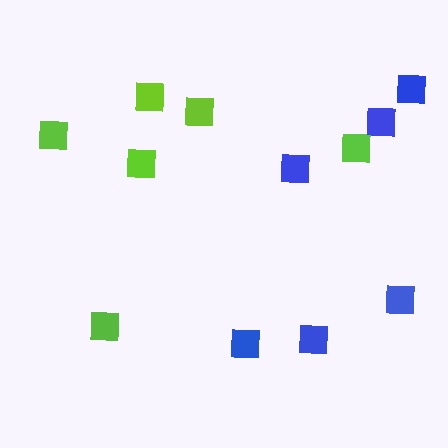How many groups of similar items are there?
There are 2 groups: one group of blue squares (6) and one group of lime squares (6).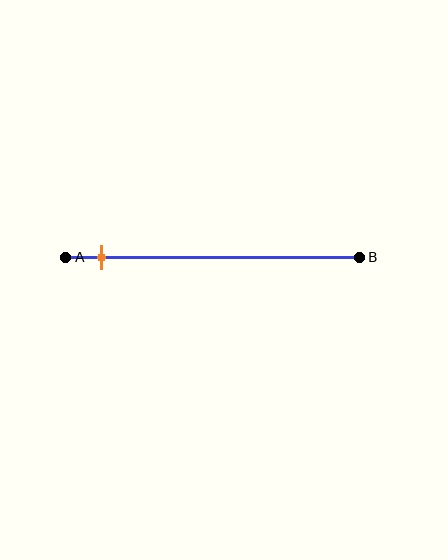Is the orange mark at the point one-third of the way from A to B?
No, the mark is at about 10% from A, not at the 33% one-third point.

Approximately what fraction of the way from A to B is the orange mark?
The orange mark is approximately 10% of the way from A to B.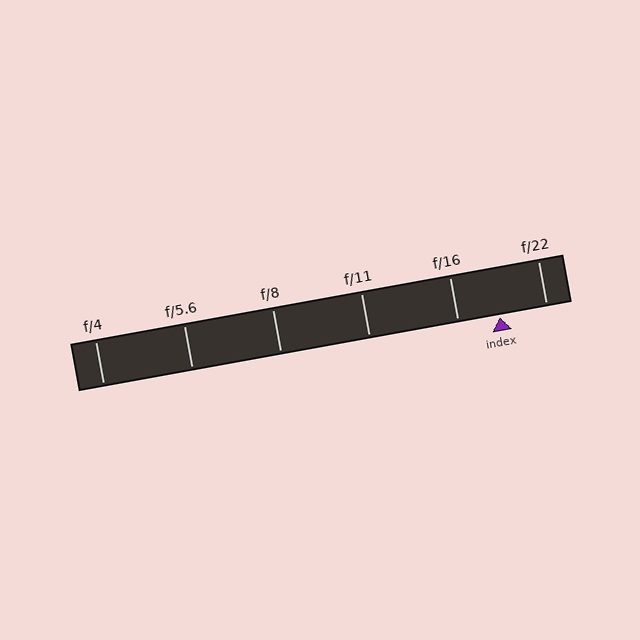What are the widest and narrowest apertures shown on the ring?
The widest aperture shown is f/4 and the narrowest is f/22.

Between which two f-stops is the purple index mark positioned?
The index mark is between f/16 and f/22.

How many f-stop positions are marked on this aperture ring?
There are 6 f-stop positions marked.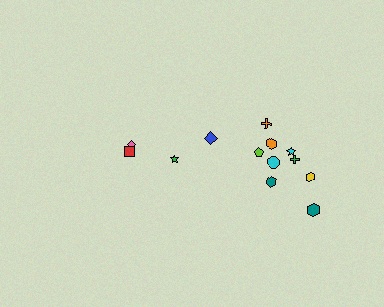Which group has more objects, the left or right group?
The right group.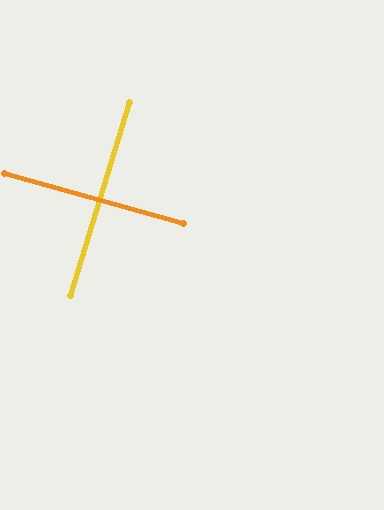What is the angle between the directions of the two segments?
Approximately 89 degrees.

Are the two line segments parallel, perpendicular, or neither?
Perpendicular — they meet at approximately 89°.